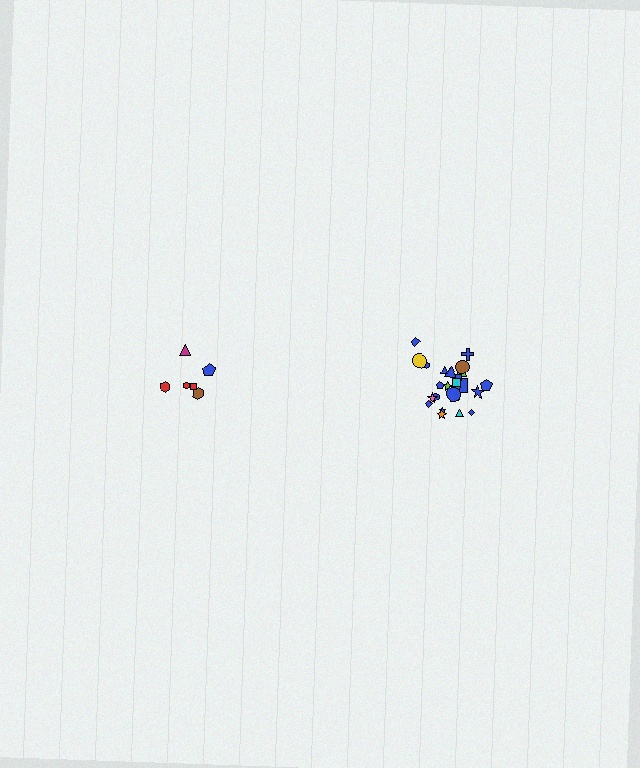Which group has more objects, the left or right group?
The right group.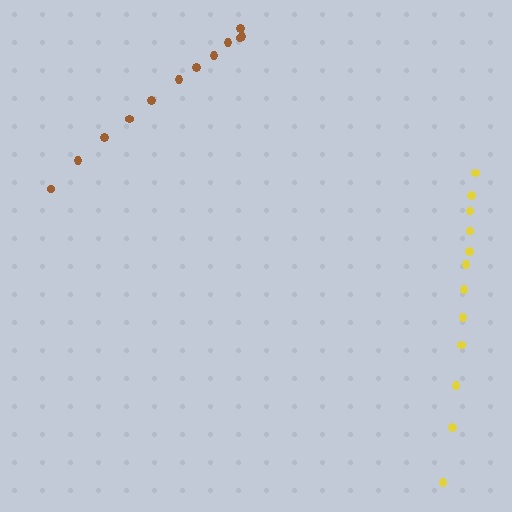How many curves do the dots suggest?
There are 2 distinct paths.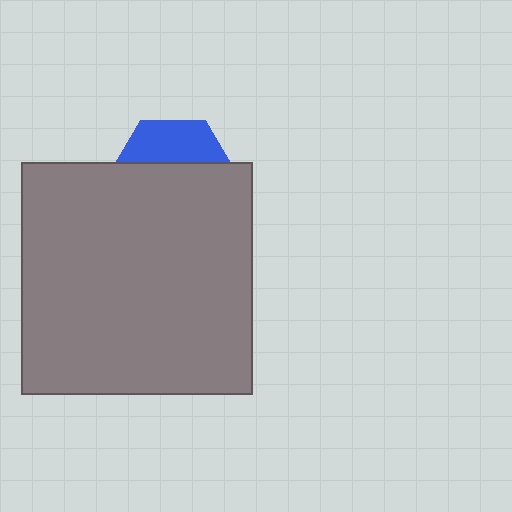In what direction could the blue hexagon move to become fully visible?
The blue hexagon could move up. That would shift it out from behind the gray rectangle entirely.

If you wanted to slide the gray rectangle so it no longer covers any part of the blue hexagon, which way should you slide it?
Slide it down — that is the most direct way to separate the two shapes.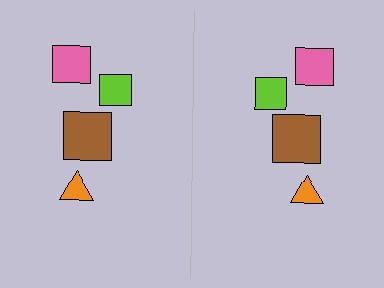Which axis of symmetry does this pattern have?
The pattern has a vertical axis of symmetry running through the center of the image.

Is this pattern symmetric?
Yes, this pattern has bilateral (reflection) symmetry.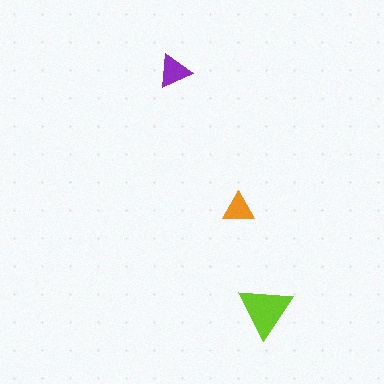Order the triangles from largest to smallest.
the lime one, the purple one, the orange one.